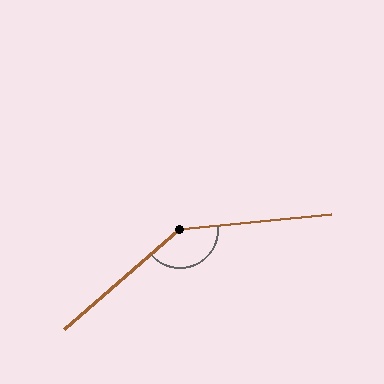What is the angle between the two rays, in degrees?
Approximately 144 degrees.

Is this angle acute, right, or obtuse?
It is obtuse.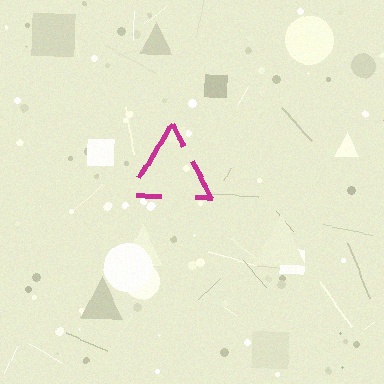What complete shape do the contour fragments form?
The contour fragments form a triangle.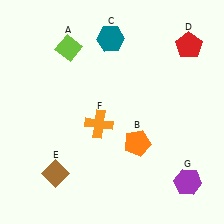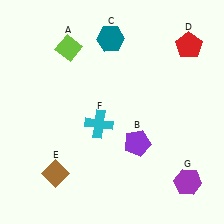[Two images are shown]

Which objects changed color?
B changed from orange to purple. F changed from orange to cyan.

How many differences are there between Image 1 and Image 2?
There are 2 differences between the two images.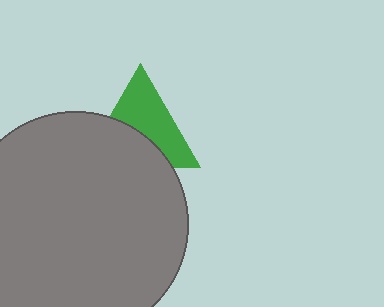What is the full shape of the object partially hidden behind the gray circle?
The partially hidden object is a green triangle.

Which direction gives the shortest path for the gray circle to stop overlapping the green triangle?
Moving down gives the shortest separation.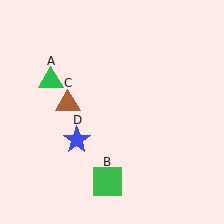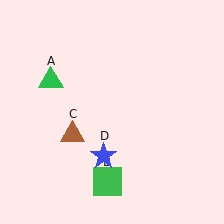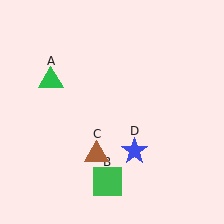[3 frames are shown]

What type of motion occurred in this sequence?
The brown triangle (object C), blue star (object D) rotated counterclockwise around the center of the scene.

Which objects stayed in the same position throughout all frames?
Green triangle (object A) and green square (object B) remained stationary.